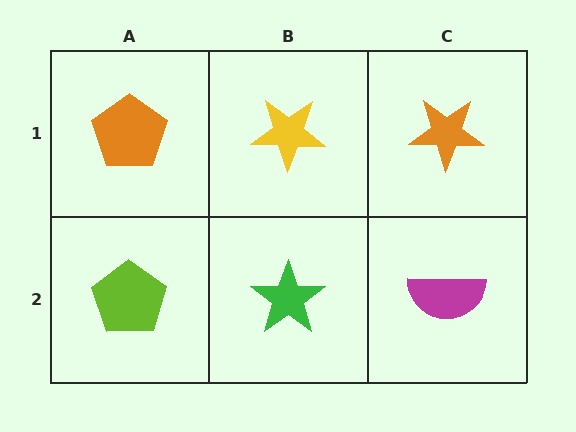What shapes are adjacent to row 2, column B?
A yellow star (row 1, column B), a lime pentagon (row 2, column A), a magenta semicircle (row 2, column C).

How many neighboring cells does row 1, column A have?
2.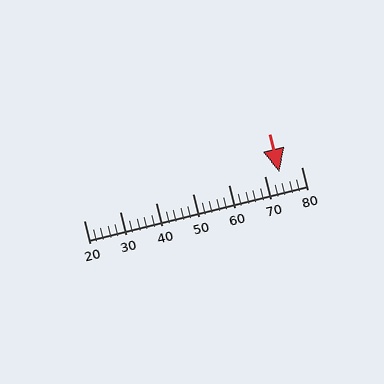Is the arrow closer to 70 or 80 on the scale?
The arrow is closer to 70.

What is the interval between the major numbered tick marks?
The major tick marks are spaced 10 units apart.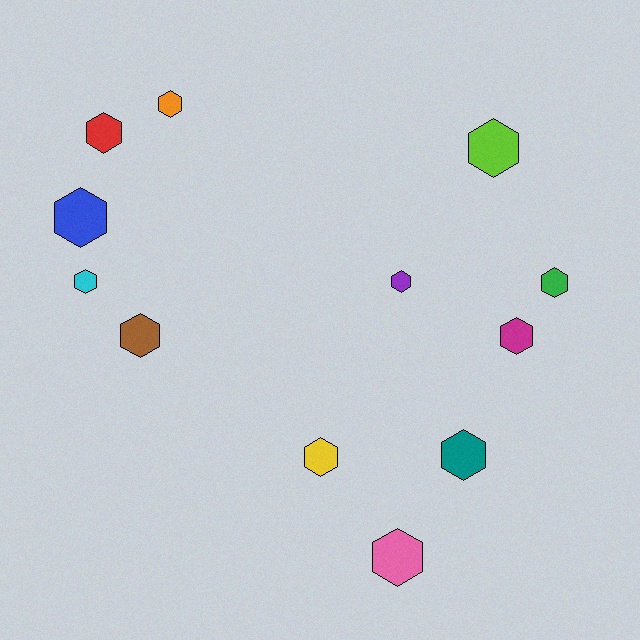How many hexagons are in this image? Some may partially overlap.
There are 12 hexagons.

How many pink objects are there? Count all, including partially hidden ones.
There is 1 pink object.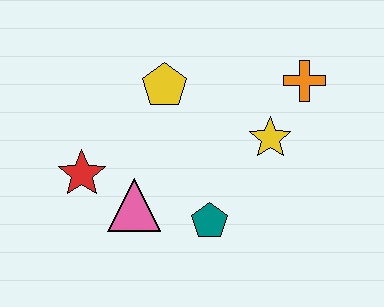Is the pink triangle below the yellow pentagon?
Yes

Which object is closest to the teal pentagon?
The pink triangle is closest to the teal pentagon.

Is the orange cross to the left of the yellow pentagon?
No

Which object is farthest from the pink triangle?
The orange cross is farthest from the pink triangle.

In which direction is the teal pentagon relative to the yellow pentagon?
The teal pentagon is below the yellow pentagon.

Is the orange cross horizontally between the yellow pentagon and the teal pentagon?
No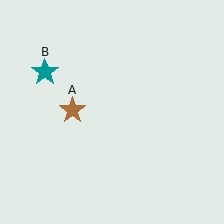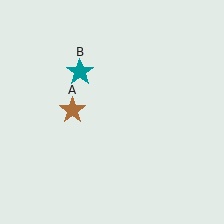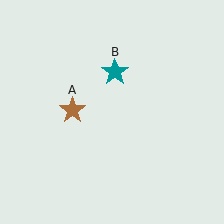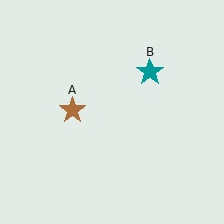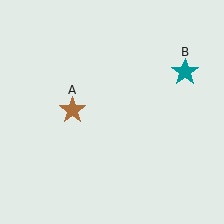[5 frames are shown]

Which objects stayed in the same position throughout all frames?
Brown star (object A) remained stationary.